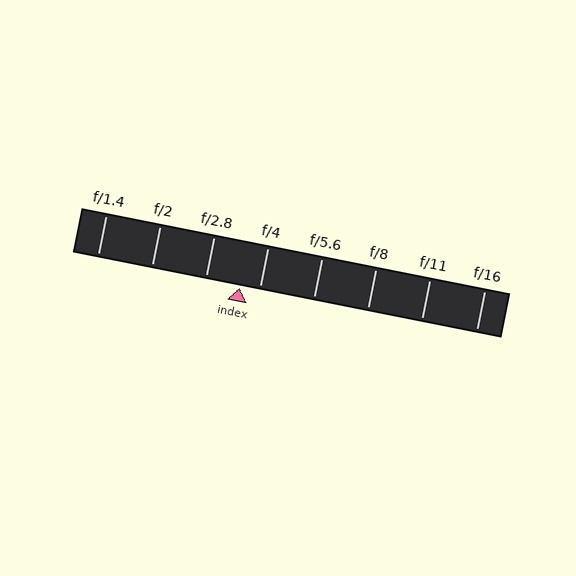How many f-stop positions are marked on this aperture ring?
There are 8 f-stop positions marked.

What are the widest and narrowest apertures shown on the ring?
The widest aperture shown is f/1.4 and the narrowest is f/16.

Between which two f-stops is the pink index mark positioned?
The index mark is between f/2.8 and f/4.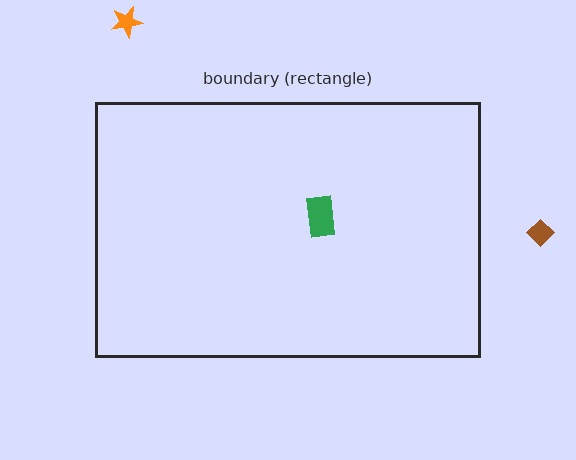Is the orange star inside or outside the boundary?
Outside.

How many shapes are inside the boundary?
1 inside, 2 outside.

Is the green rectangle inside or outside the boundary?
Inside.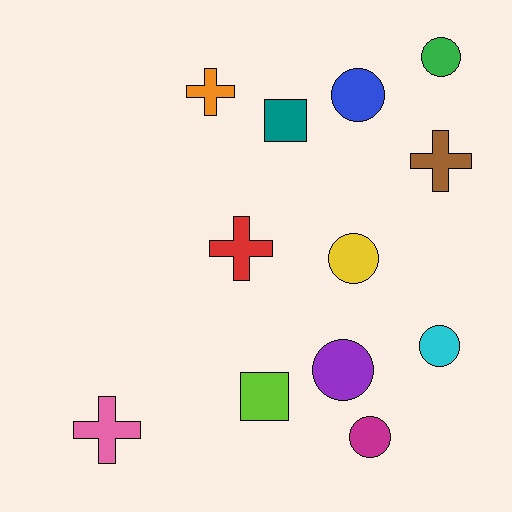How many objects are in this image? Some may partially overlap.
There are 12 objects.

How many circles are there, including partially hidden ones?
There are 6 circles.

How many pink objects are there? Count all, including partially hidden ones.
There is 1 pink object.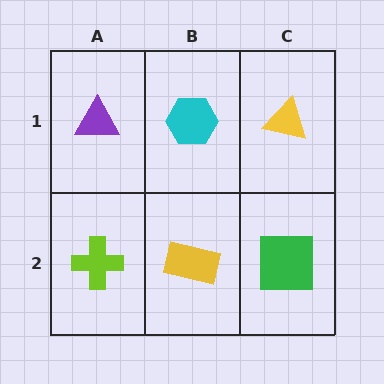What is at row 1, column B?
A cyan hexagon.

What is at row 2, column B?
A yellow rectangle.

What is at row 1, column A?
A purple triangle.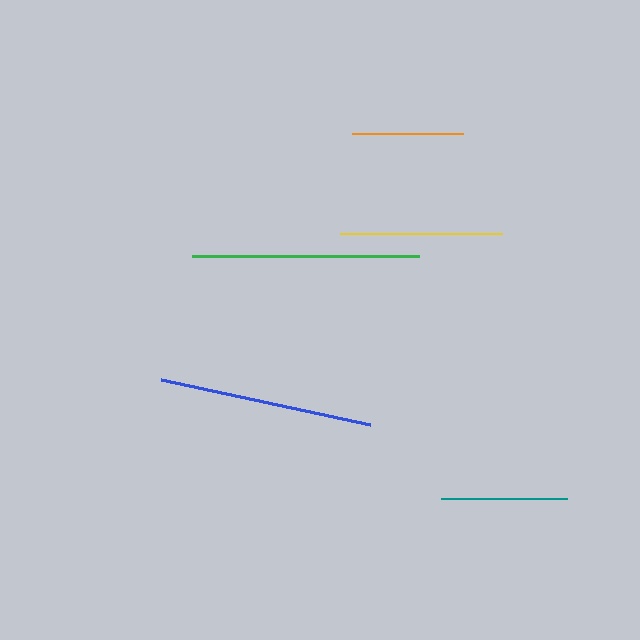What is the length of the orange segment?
The orange segment is approximately 111 pixels long.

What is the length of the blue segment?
The blue segment is approximately 214 pixels long.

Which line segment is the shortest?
The orange line is the shortest at approximately 111 pixels.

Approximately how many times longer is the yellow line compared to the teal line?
The yellow line is approximately 1.3 times the length of the teal line.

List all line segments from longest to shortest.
From longest to shortest: green, blue, yellow, teal, orange.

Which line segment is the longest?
The green line is the longest at approximately 228 pixels.